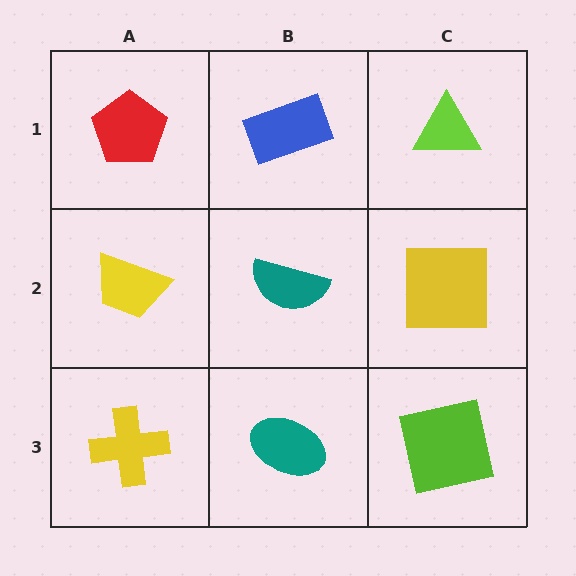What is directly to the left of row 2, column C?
A teal semicircle.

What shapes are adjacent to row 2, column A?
A red pentagon (row 1, column A), a yellow cross (row 3, column A), a teal semicircle (row 2, column B).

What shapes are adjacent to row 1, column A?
A yellow trapezoid (row 2, column A), a blue rectangle (row 1, column B).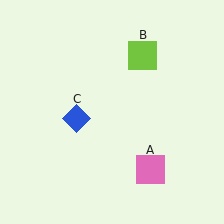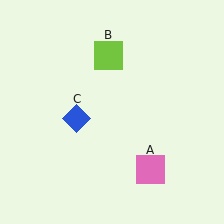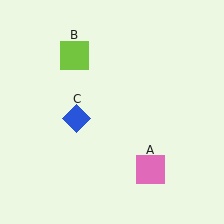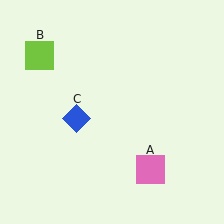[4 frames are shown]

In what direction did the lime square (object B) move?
The lime square (object B) moved left.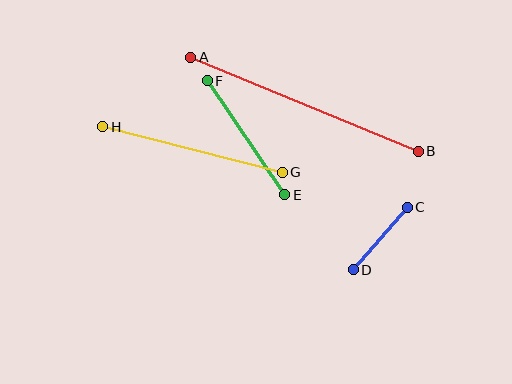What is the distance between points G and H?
The distance is approximately 186 pixels.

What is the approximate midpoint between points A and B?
The midpoint is at approximately (305, 104) pixels.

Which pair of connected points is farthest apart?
Points A and B are farthest apart.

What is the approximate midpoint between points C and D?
The midpoint is at approximately (380, 239) pixels.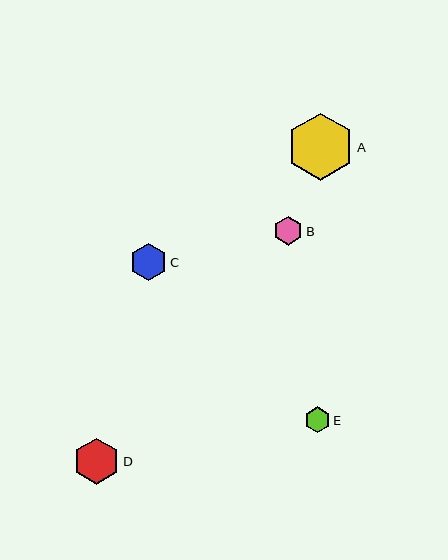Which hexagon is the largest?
Hexagon A is the largest with a size of approximately 67 pixels.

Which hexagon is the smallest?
Hexagon E is the smallest with a size of approximately 26 pixels.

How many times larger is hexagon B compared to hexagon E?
Hexagon B is approximately 1.1 times the size of hexagon E.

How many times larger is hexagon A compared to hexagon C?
Hexagon A is approximately 1.8 times the size of hexagon C.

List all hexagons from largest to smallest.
From largest to smallest: A, D, C, B, E.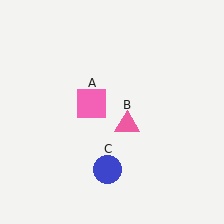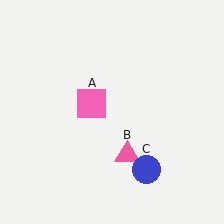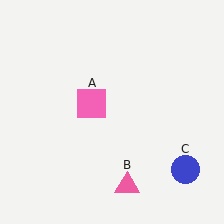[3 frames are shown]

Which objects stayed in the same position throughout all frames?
Pink square (object A) remained stationary.